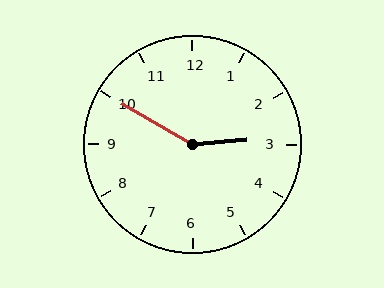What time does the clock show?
2:50.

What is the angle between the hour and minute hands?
Approximately 145 degrees.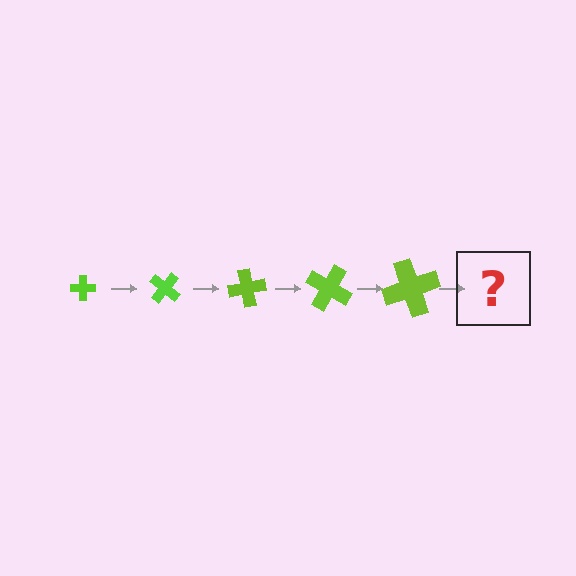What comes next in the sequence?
The next element should be a cross, larger than the previous one and rotated 200 degrees from the start.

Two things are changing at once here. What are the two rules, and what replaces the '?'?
The two rules are that the cross grows larger each step and it rotates 40 degrees each step. The '?' should be a cross, larger than the previous one and rotated 200 degrees from the start.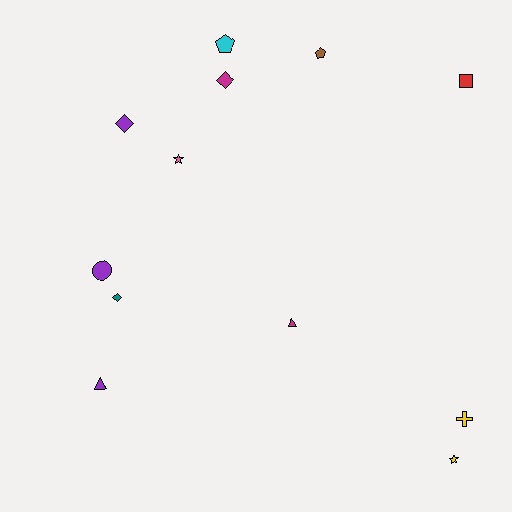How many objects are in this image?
There are 12 objects.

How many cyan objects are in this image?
There is 1 cyan object.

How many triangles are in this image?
There are 2 triangles.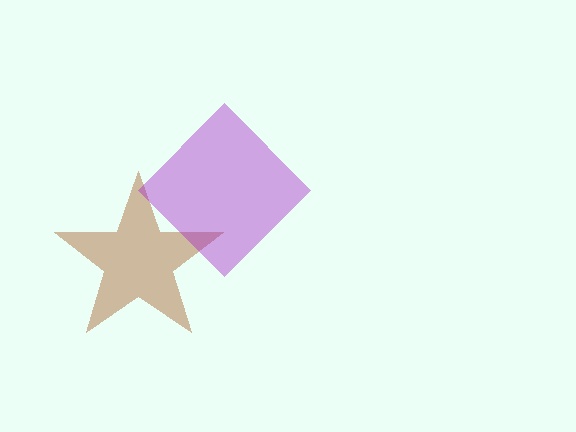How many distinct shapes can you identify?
There are 2 distinct shapes: a brown star, a purple diamond.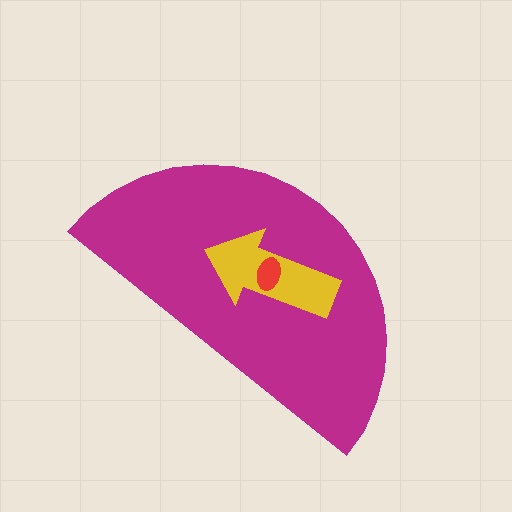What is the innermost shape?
The red ellipse.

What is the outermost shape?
The magenta semicircle.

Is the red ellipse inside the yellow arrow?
Yes.